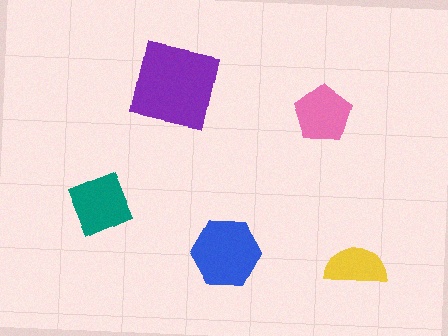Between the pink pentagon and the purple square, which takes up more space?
The purple square.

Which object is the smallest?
The yellow semicircle.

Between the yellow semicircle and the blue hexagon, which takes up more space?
The blue hexagon.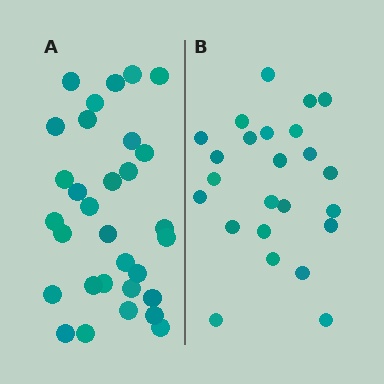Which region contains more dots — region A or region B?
Region A (the left region) has more dots.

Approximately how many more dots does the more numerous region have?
Region A has roughly 8 or so more dots than region B.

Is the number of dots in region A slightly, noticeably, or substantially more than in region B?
Region A has noticeably more, but not dramatically so. The ratio is roughly 1.3 to 1.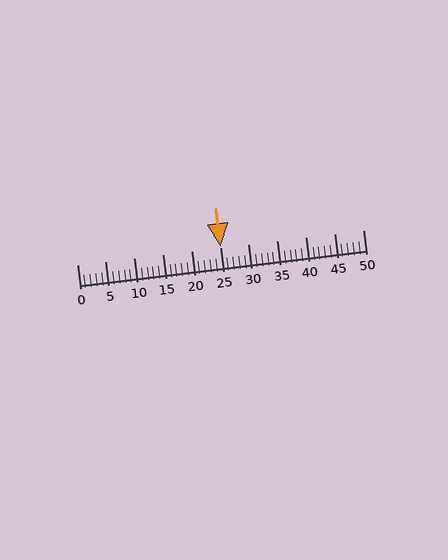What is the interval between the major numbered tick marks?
The major tick marks are spaced 5 units apart.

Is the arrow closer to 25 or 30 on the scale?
The arrow is closer to 25.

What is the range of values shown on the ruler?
The ruler shows values from 0 to 50.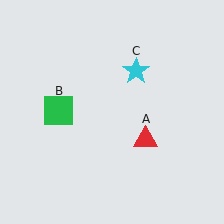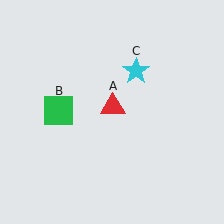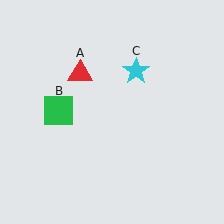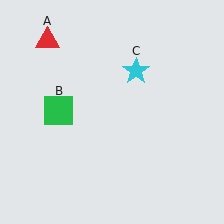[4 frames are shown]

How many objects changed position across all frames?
1 object changed position: red triangle (object A).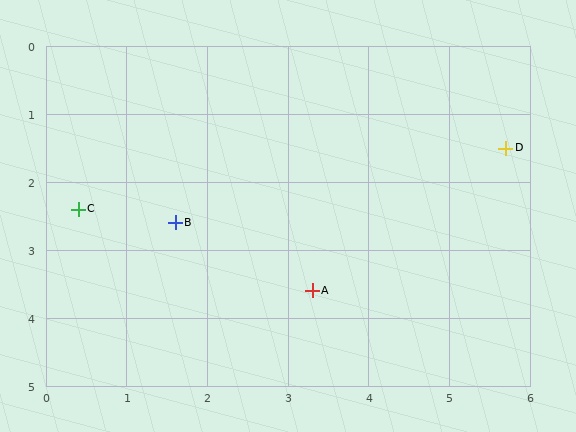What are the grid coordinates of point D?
Point D is at approximately (5.7, 1.5).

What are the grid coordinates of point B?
Point B is at approximately (1.6, 2.6).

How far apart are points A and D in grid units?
Points A and D are about 3.2 grid units apart.